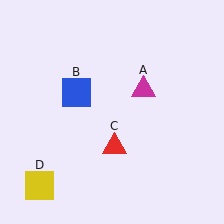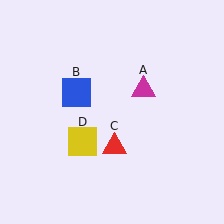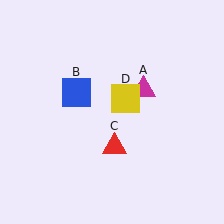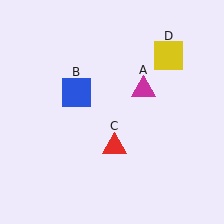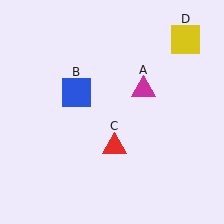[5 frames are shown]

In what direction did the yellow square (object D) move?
The yellow square (object D) moved up and to the right.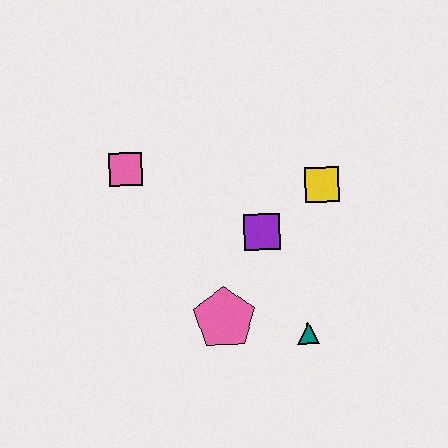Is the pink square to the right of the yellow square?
No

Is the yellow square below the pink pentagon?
No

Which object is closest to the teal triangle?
The pink pentagon is closest to the teal triangle.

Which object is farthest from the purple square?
The pink square is farthest from the purple square.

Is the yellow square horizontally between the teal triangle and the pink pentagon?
No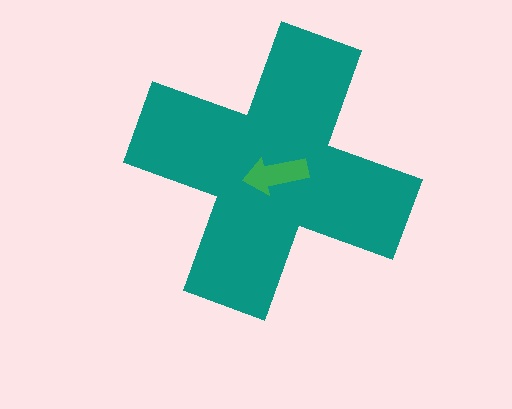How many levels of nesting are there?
2.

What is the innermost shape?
The green arrow.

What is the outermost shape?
The teal cross.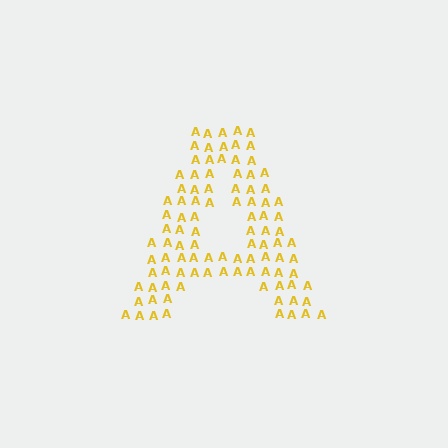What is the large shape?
The large shape is the letter A.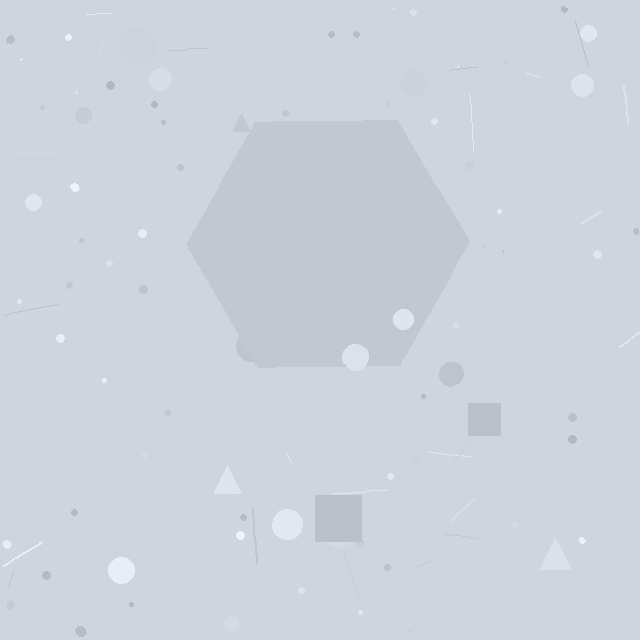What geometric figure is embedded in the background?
A hexagon is embedded in the background.